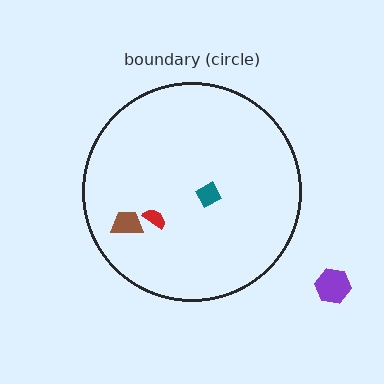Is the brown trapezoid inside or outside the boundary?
Inside.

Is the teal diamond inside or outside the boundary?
Inside.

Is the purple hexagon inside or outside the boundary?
Outside.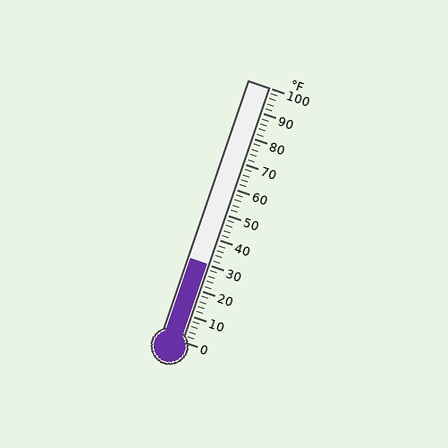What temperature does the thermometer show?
The thermometer shows approximately 30°F.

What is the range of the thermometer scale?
The thermometer scale ranges from 0°F to 100°F.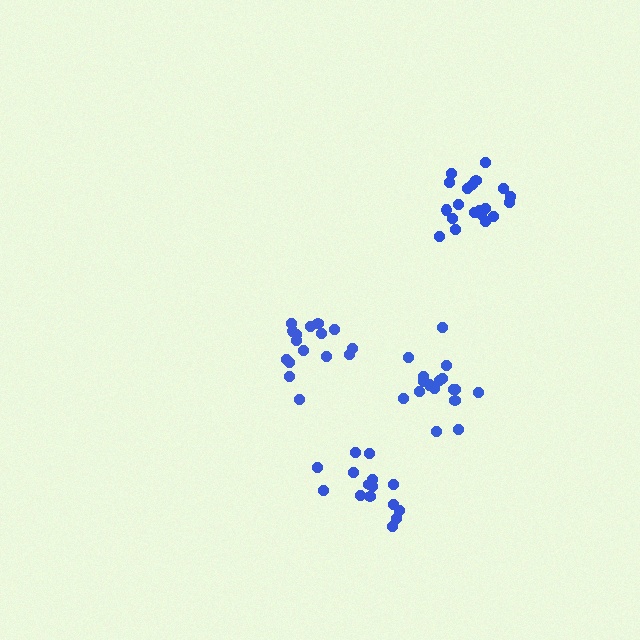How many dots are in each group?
Group 1: 20 dots, Group 2: 16 dots, Group 3: 18 dots, Group 4: 15 dots (69 total).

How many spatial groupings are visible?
There are 4 spatial groupings.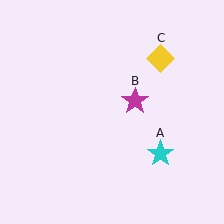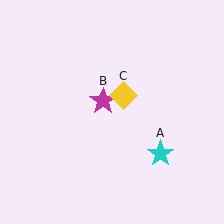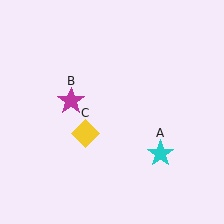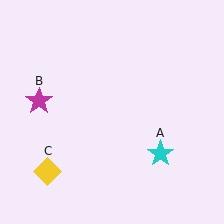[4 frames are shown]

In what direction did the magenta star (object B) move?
The magenta star (object B) moved left.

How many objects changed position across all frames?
2 objects changed position: magenta star (object B), yellow diamond (object C).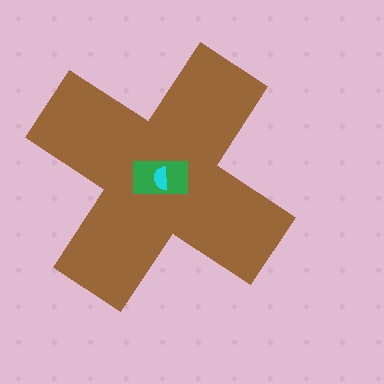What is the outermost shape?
The brown cross.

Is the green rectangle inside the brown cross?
Yes.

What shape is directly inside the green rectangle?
The cyan semicircle.